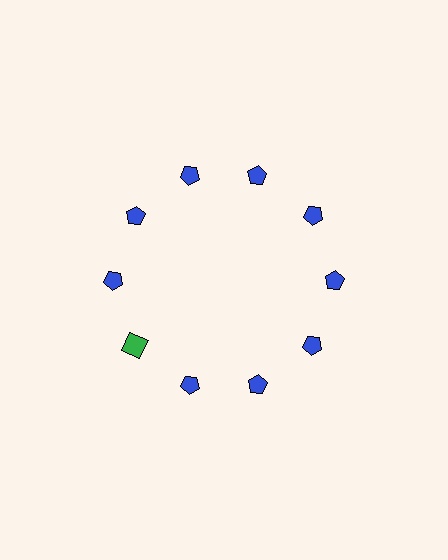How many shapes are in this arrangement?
There are 10 shapes arranged in a ring pattern.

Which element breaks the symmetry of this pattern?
The green square at roughly the 8 o'clock position breaks the symmetry. All other shapes are blue pentagons.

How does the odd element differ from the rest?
It differs in both color (green instead of blue) and shape (square instead of pentagon).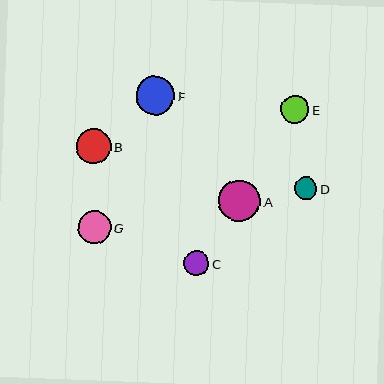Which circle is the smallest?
Circle D is the smallest with a size of approximately 23 pixels.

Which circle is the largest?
Circle A is the largest with a size of approximately 42 pixels.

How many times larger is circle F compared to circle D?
Circle F is approximately 1.7 times the size of circle D.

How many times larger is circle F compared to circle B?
Circle F is approximately 1.1 times the size of circle B.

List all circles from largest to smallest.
From largest to smallest: A, F, B, G, E, C, D.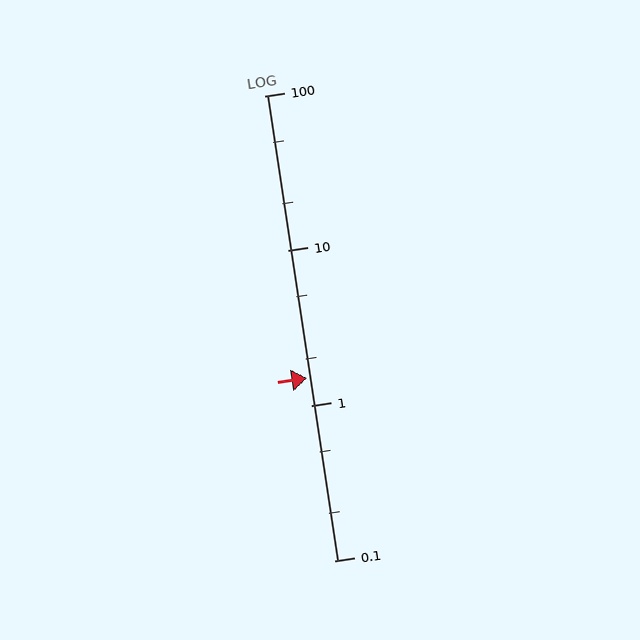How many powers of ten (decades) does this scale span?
The scale spans 3 decades, from 0.1 to 100.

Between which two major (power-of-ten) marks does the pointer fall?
The pointer is between 1 and 10.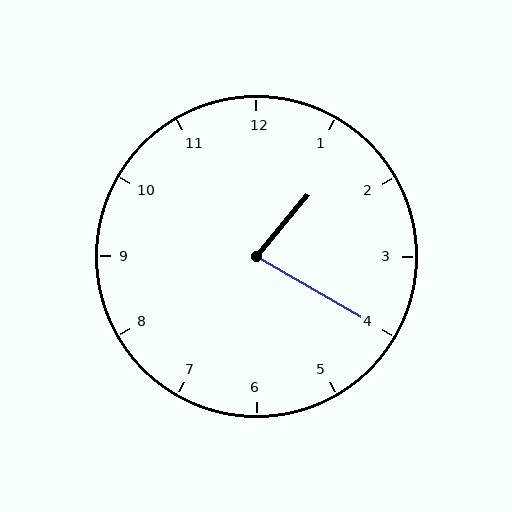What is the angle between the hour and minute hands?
Approximately 80 degrees.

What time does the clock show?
1:20.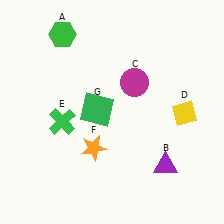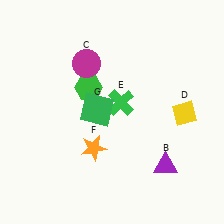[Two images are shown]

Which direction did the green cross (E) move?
The green cross (E) moved right.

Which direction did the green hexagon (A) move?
The green hexagon (A) moved down.